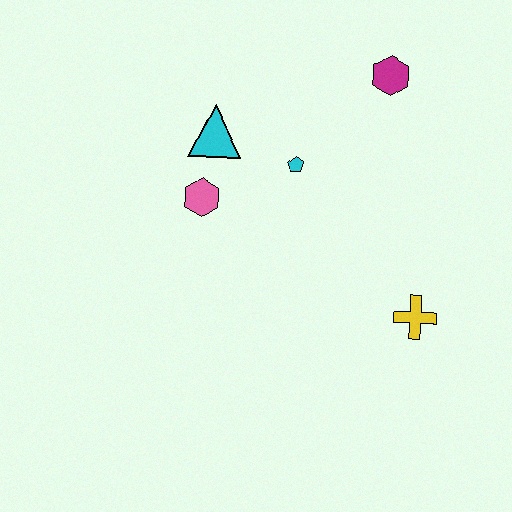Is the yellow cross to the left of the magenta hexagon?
No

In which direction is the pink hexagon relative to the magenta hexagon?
The pink hexagon is to the left of the magenta hexagon.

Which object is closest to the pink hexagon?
The cyan triangle is closest to the pink hexagon.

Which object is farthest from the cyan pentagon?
The yellow cross is farthest from the cyan pentagon.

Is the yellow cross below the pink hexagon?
Yes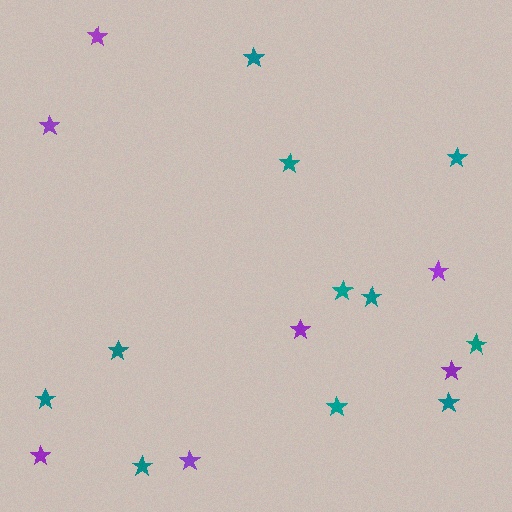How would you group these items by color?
There are 2 groups: one group of teal stars (11) and one group of purple stars (7).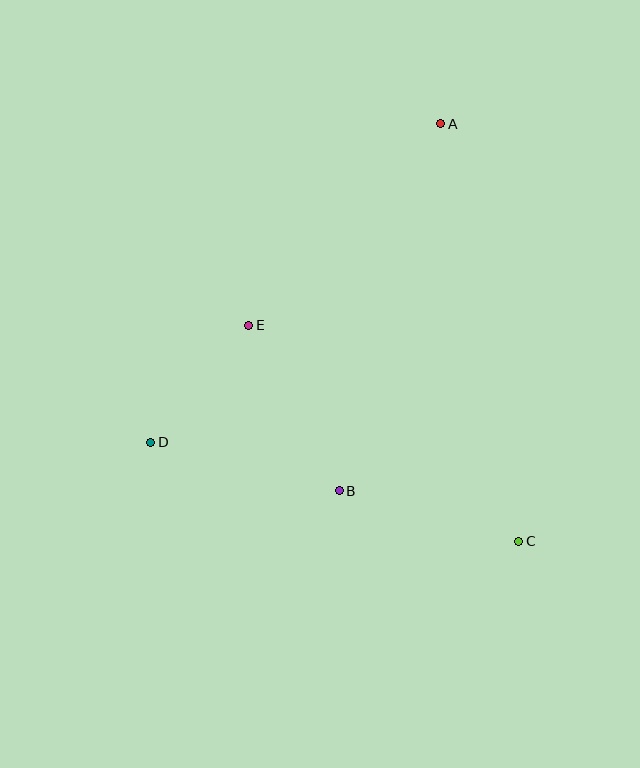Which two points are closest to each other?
Points D and E are closest to each other.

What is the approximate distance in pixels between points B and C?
The distance between B and C is approximately 187 pixels.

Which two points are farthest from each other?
Points A and D are farthest from each other.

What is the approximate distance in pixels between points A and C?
The distance between A and C is approximately 425 pixels.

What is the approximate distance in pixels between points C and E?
The distance between C and E is approximately 346 pixels.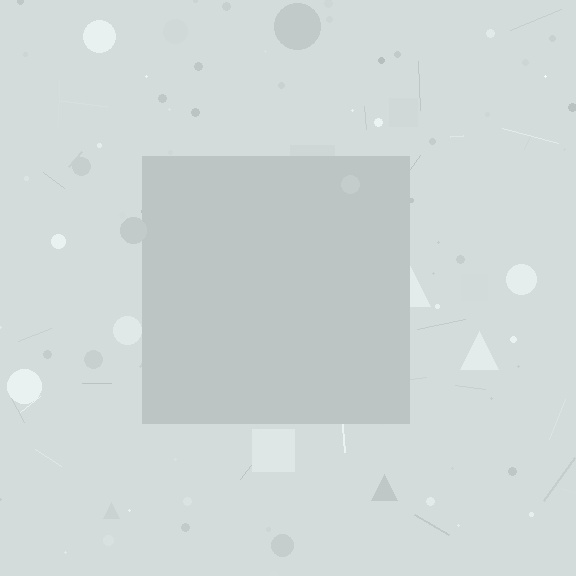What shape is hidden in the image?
A square is hidden in the image.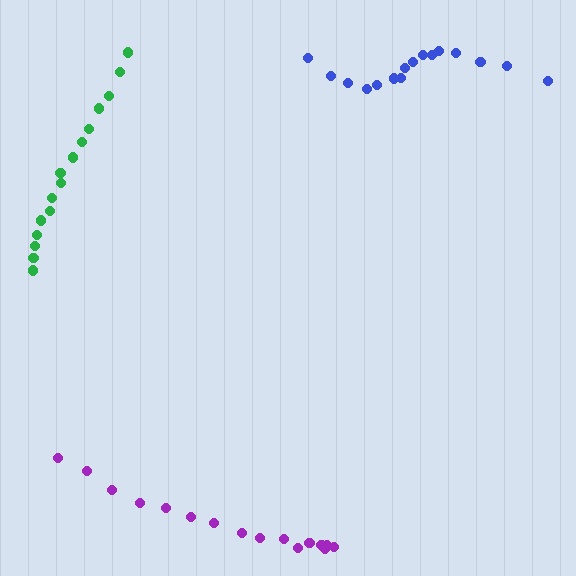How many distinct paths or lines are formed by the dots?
There are 3 distinct paths.